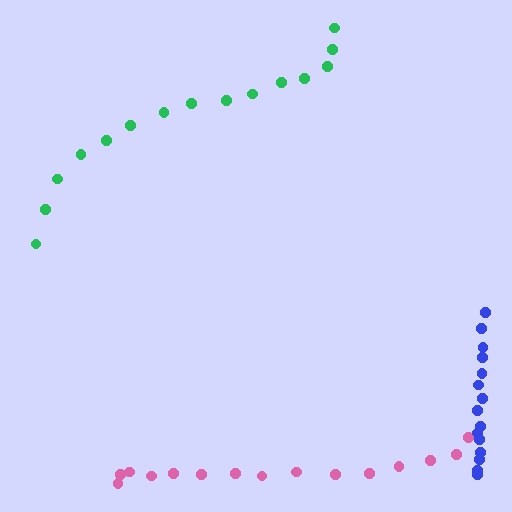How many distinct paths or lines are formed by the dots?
There are 3 distinct paths.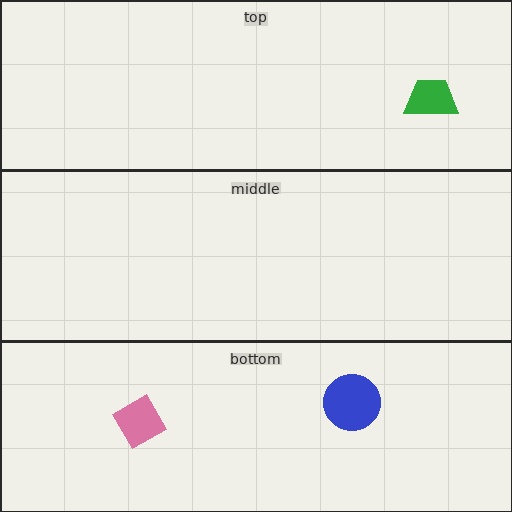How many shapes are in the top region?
1.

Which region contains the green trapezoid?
The top region.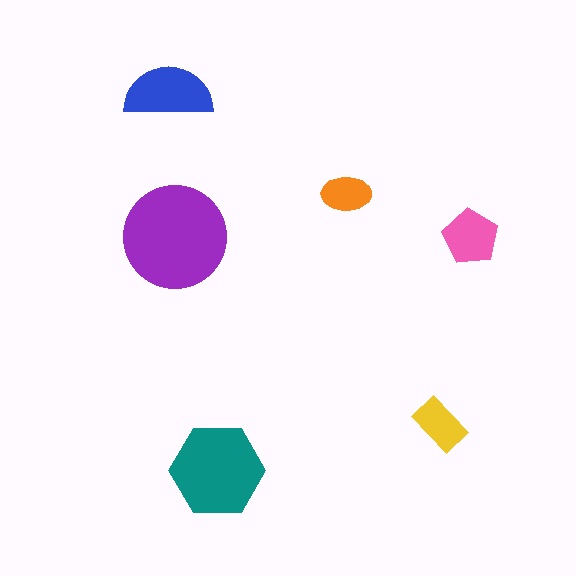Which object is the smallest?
The orange ellipse.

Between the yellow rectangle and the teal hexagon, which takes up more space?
The teal hexagon.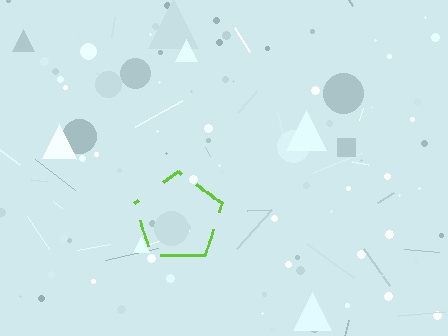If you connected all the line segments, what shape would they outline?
They would outline a pentagon.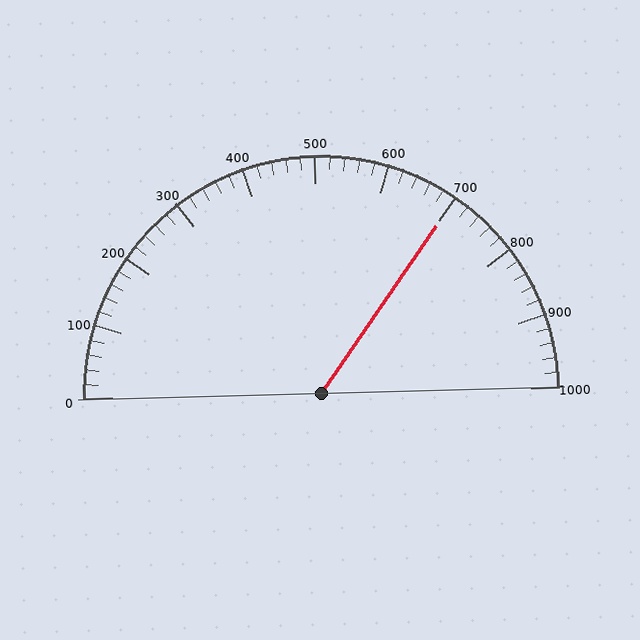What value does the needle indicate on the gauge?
The needle indicates approximately 700.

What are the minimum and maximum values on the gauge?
The gauge ranges from 0 to 1000.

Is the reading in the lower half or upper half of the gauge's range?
The reading is in the upper half of the range (0 to 1000).